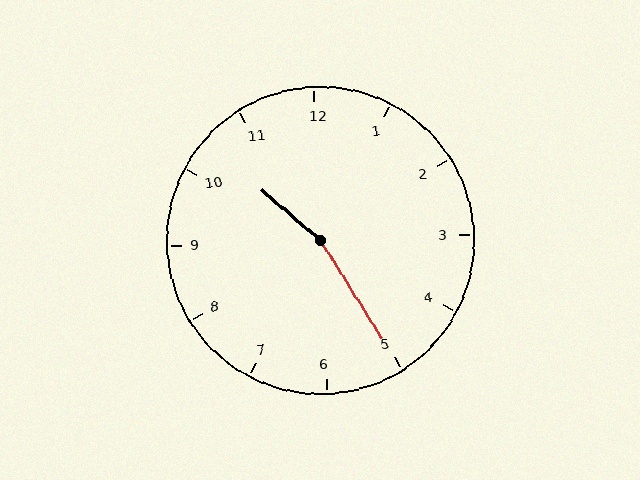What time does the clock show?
10:25.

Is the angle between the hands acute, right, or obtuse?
It is obtuse.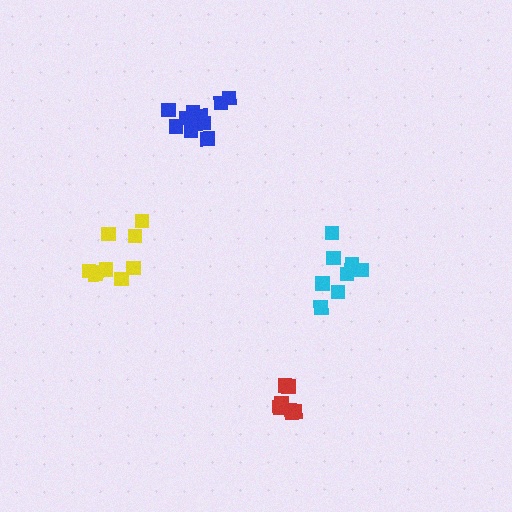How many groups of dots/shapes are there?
There are 4 groups.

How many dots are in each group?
Group 1: 7 dots, Group 2: 9 dots, Group 3: 9 dots, Group 4: 10 dots (35 total).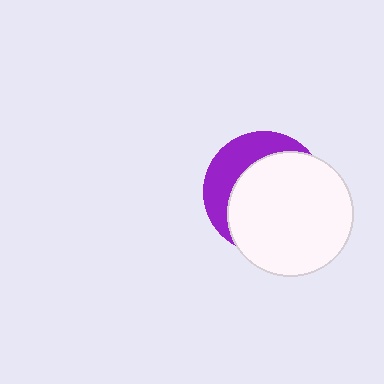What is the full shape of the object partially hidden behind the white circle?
The partially hidden object is a purple circle.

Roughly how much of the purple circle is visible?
A small part of it is visible (roughly 32%).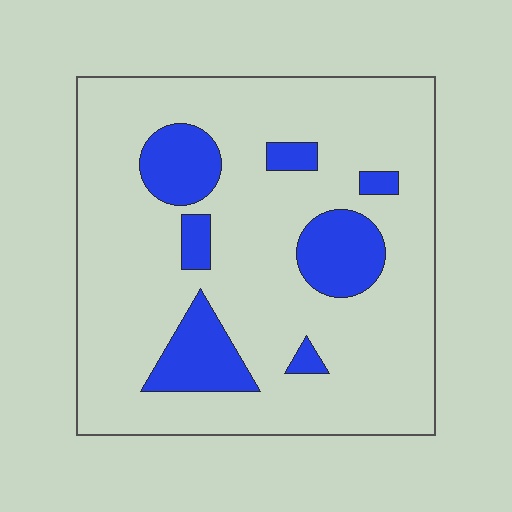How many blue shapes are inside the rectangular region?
7.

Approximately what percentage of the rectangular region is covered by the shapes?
Approximately 20%.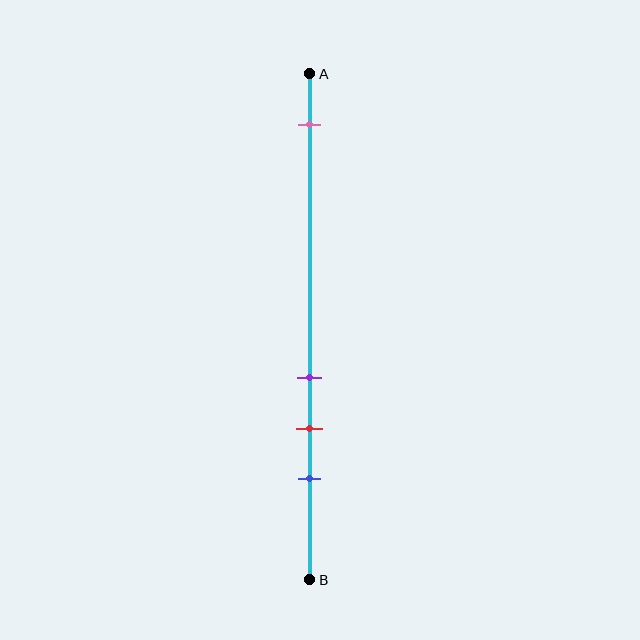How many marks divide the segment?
There are 4 marks dividing the segment.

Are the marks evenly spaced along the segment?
No, the marks are not evenly spaced.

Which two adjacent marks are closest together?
The purple and red marks are the closest adjacent pair.